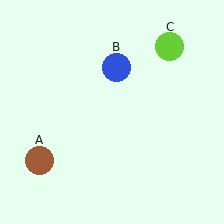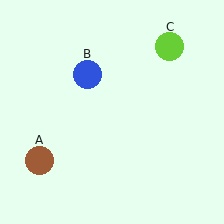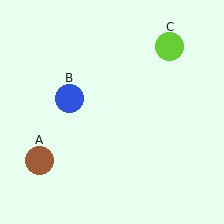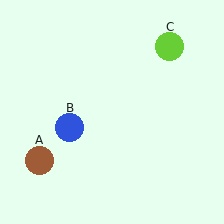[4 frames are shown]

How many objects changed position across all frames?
1 object changed position: blue circle (object B).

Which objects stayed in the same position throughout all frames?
Brown circle (object A) and lime circle (object C) remained stationary.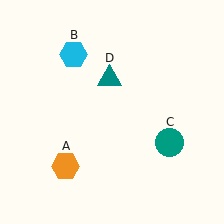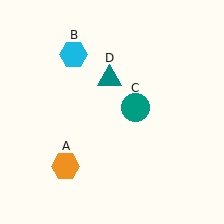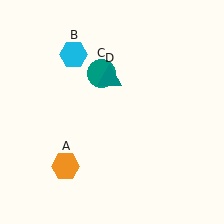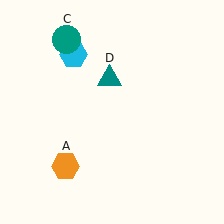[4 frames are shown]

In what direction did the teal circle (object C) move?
The teal circle (object C) moved up and to the left.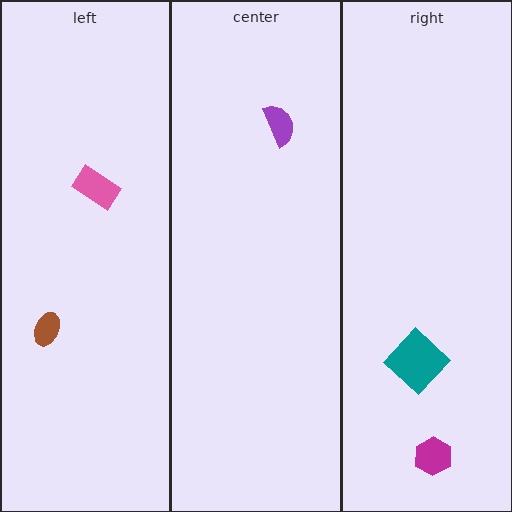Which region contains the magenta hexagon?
The right region.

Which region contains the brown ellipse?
The left region.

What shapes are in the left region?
The pink rectangle, the brown ellipse.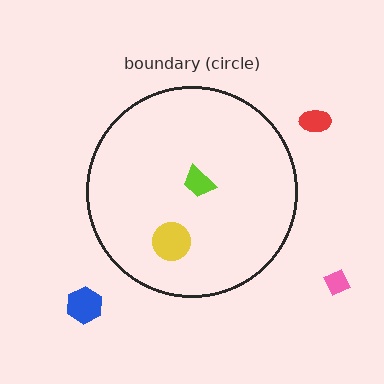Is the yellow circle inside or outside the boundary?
Inside.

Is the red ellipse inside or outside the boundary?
Outside.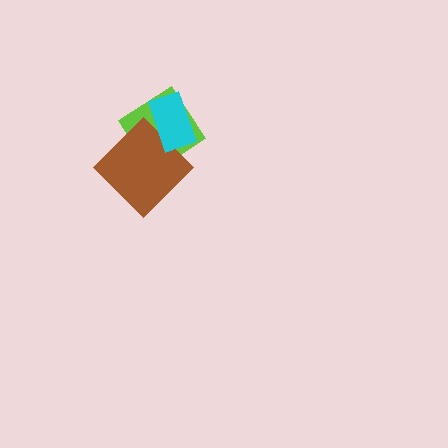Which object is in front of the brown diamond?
The cyan rectangle is in front of the brown diamond.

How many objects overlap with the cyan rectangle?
2 objects overlap with the cyan rectangle.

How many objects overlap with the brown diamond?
2 objects overlap with the brown diamond.